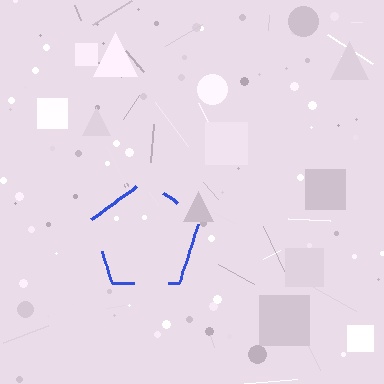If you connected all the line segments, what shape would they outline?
They would outline a pentagon.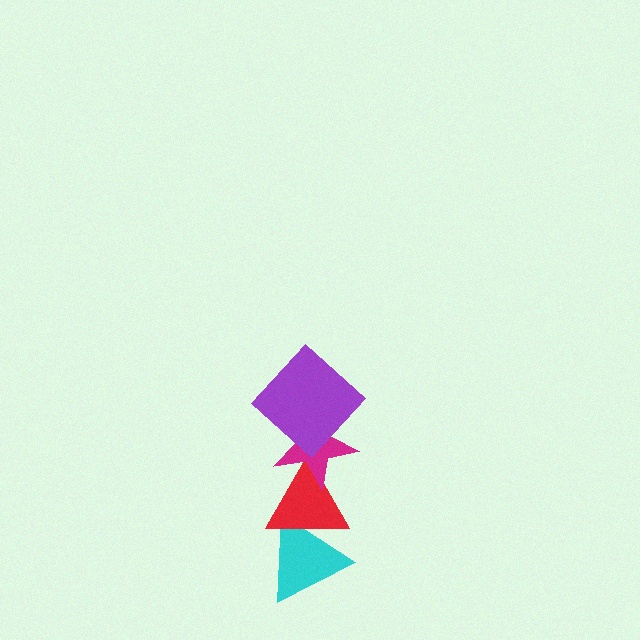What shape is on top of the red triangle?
The magenta star is on top of the red triangle.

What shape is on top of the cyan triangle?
The red triangle is on top of the cyan triangle.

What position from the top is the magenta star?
The magenta star is 2nd from the top.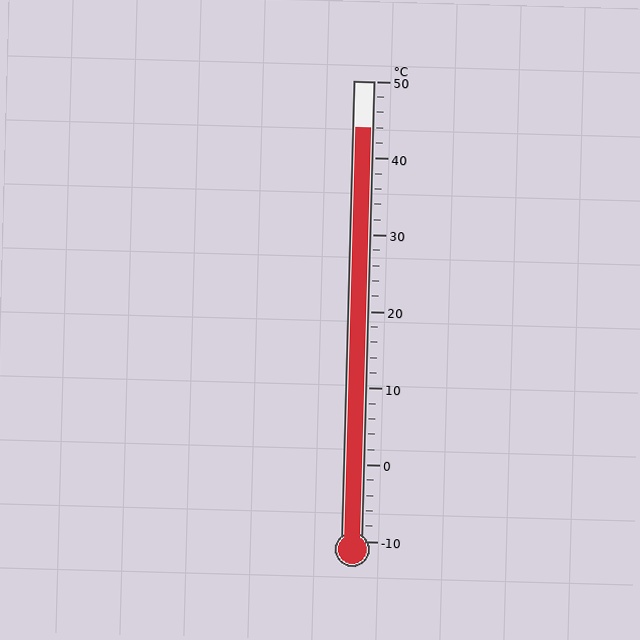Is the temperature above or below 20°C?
The temperature is above 20°C.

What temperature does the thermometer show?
The thermometer shows approximately 44°C.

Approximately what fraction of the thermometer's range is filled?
The thermometer is filled to approximately 90% of its range.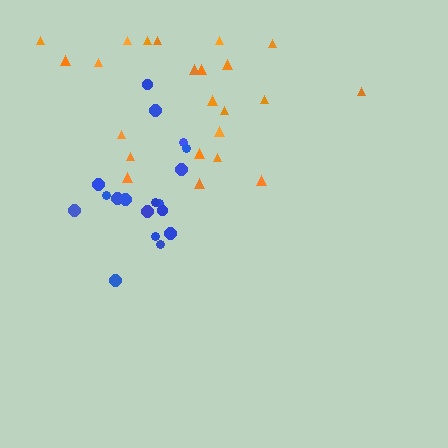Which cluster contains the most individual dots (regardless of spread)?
Orange (23).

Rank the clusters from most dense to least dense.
blue, orange.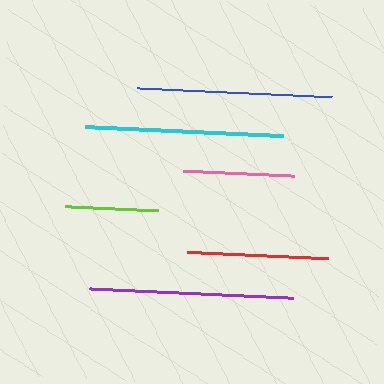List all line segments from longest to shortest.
From longest to shortest: purple, cyan, blue, red, pink, lime.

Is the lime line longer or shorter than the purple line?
The purple line is longer than the lime line.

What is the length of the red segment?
The red segment is approximately 141 pixels long.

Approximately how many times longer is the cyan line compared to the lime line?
The cyan line is approximately 2.1 times the length of the lime line.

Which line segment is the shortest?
The lime line is the shortest at approximately 93 pixels.